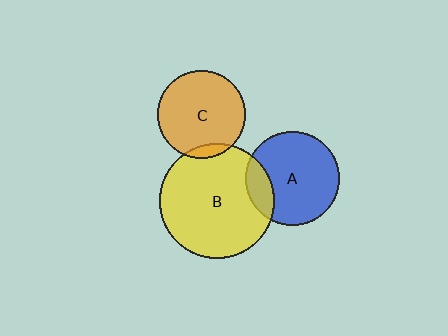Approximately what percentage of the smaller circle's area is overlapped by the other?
Approximately 20%.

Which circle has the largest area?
Circle B (yellow).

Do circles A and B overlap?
Yes.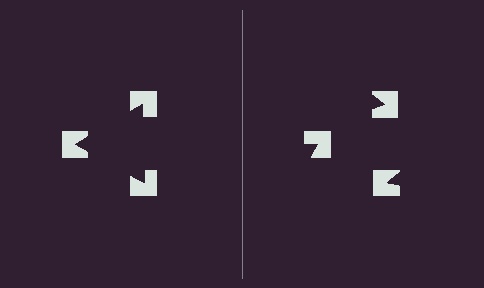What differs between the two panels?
The notched squares are positioned identically on both sides; only the wedge orientations differ. On the left they align to a triangle; on the right they are misaligned.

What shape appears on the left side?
An illusory triangle.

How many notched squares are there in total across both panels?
6 — 3 on each side.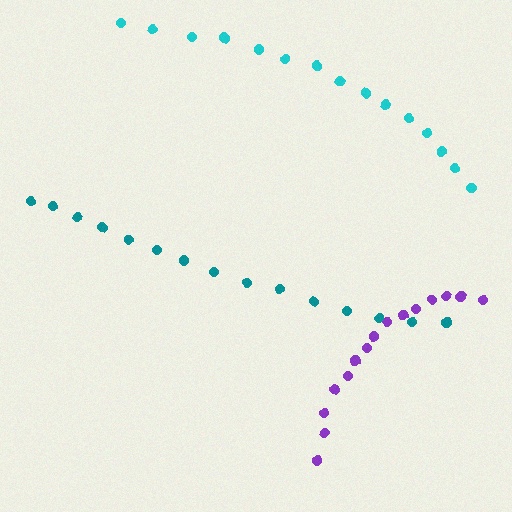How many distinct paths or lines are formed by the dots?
There are 3 distinct paths.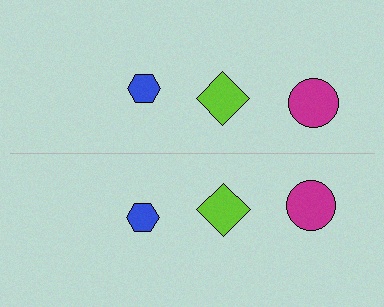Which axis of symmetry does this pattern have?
The pattern has a horizontal axis of symmetry running through the center of the image.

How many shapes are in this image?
There are 6 shapes in this image.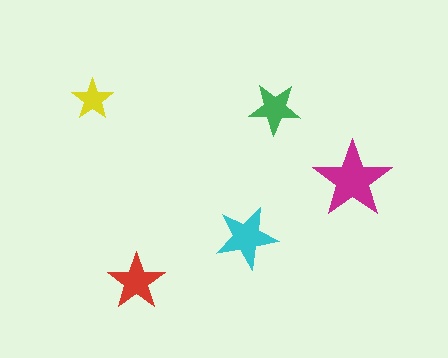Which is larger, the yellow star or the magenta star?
The magenta one.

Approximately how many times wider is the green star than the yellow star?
About 1.5 times wider.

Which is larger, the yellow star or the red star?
The red one.